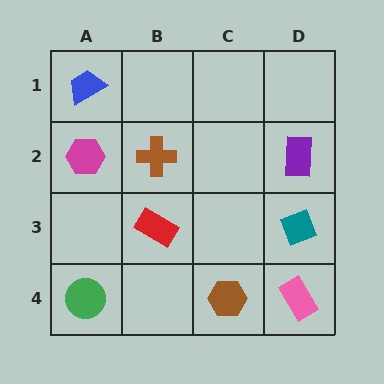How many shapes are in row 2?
3 shapes.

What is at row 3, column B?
A red rectangle.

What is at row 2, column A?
A magenta hexagon.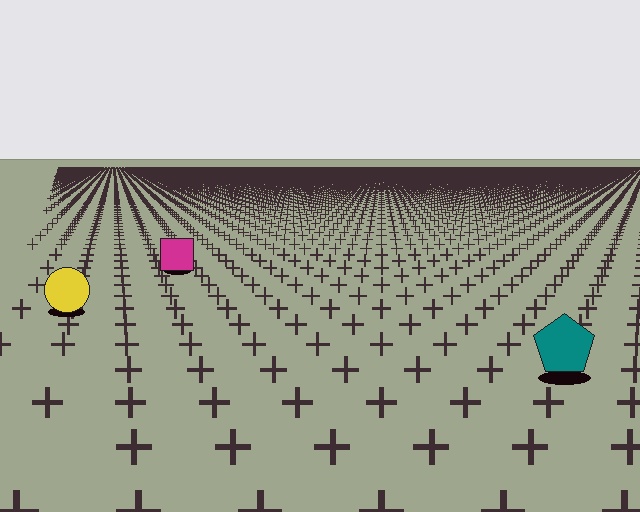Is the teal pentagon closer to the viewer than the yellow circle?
Yes. The teal pentagon is closer — you can tell from the texture gradient: the ground texture is coarser near it.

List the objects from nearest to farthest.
From nearest to farthest: the teal pentagon, the yellow circle, the magenta square.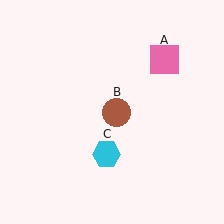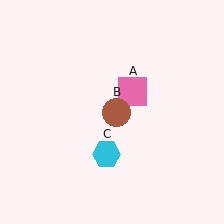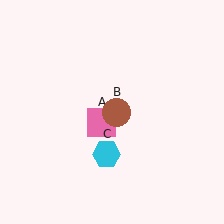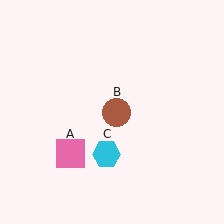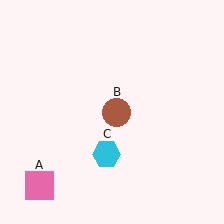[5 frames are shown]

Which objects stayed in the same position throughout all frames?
Brown circle (object B) and cyan hexagon (object C) remained stationary.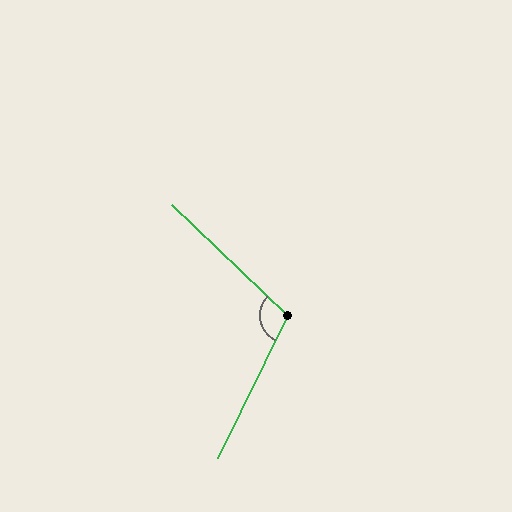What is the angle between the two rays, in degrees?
Approximately 108 degrees.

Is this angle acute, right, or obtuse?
It is obtuse.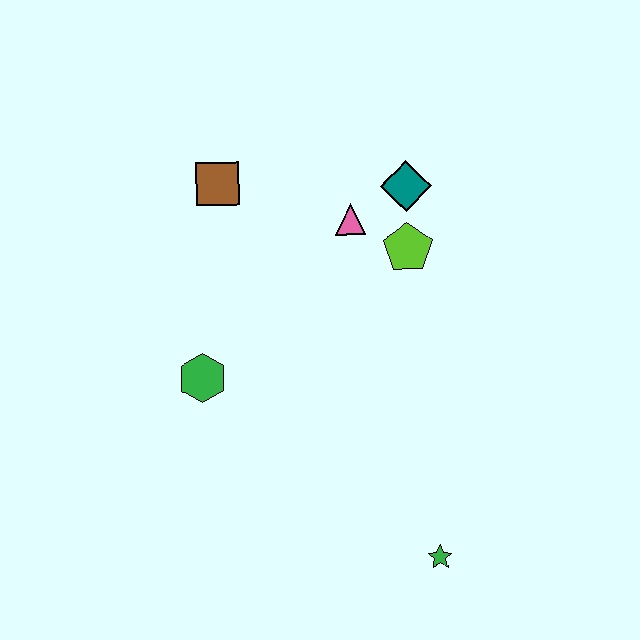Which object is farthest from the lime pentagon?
The green star is farthest from the lime pentagon.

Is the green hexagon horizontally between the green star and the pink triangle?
No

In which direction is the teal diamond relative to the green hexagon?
The teal diamond is to the right of the green hexagon.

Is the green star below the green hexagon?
Yes